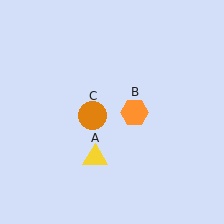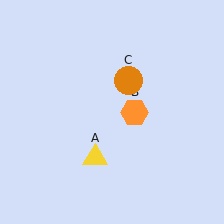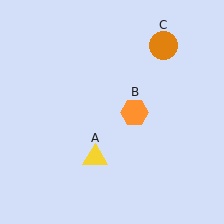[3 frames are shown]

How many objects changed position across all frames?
1 object changed position: orange circle (object C).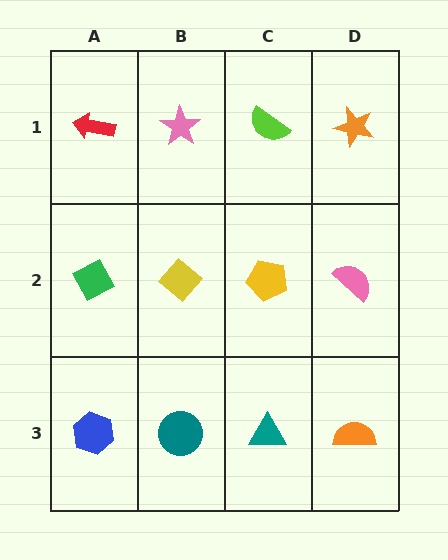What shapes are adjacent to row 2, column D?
An orange star (row 1, column D), an orange semicircle (row 3, column D), a yellow pentagon (row 2, column C).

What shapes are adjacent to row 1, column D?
A pink semicircle (row 2, column D), a lime semicircle (row 1, column C).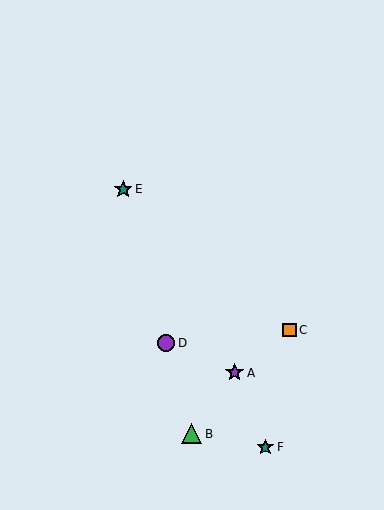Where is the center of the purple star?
The center of the purple star is at (235, 373).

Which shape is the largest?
The green triangle (labeled B) is the largest.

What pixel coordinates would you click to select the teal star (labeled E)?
Click at (123, 189) to select the teal star E.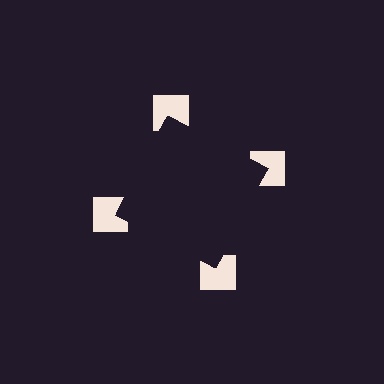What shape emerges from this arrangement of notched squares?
An illusory square — its edges are inferred from the aligned wedge cuts in the notched squares, not physically drawn.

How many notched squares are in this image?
There are 4 — one at each vertex of the illusory square.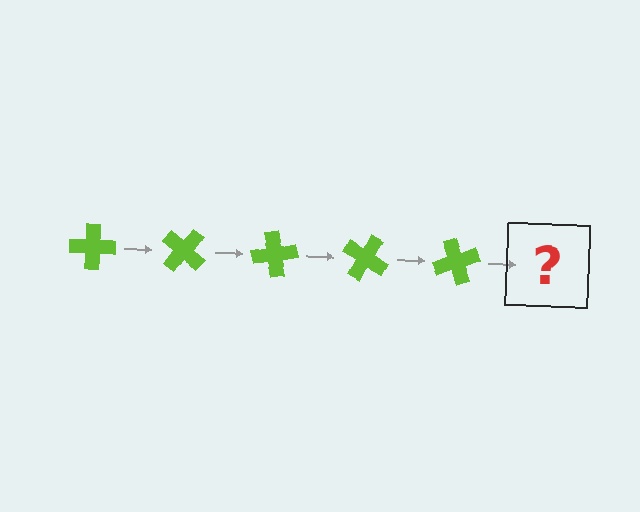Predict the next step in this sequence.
The next step is a lime cross rotated 200 degrees.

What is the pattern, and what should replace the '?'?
The pattern is that the cross rotates 40 degrees each step. The '?' should be a lime cross rotated 200 degrees.